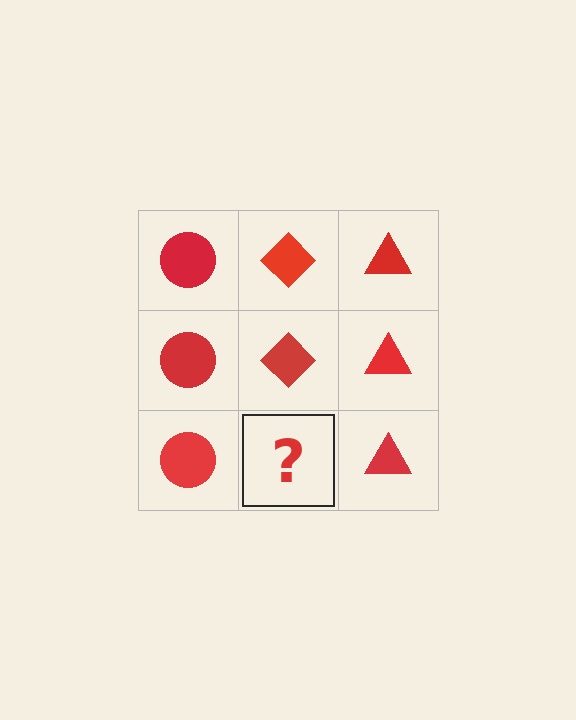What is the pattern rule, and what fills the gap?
The rule is that each column has a consistent shape. The gap should be filled with a red diamond.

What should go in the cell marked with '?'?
The missing cell should contain a red diamond.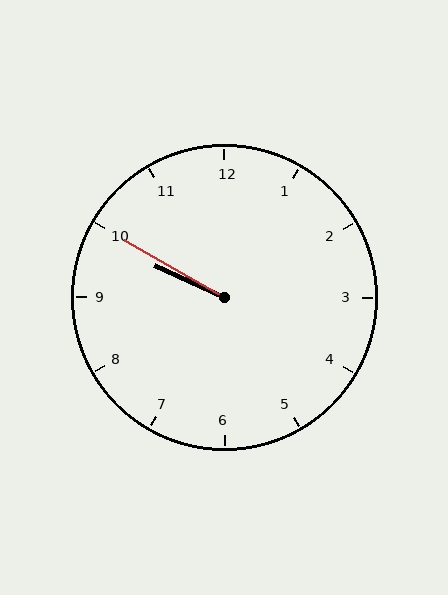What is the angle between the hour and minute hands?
Approximately 5 degrees.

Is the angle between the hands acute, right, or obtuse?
It is acute.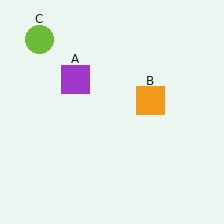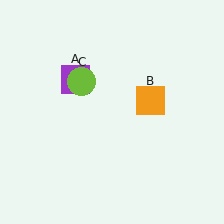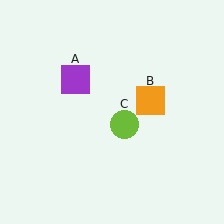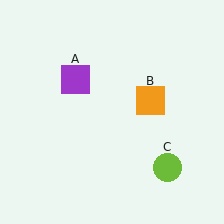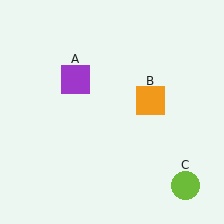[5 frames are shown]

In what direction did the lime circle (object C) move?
The lime circle (object C) moved down and to the right.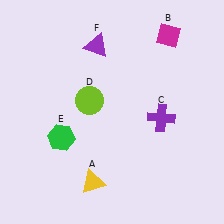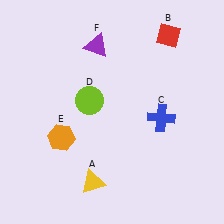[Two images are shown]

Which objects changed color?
B changed from magenta to red. C changed from purple to blue. E changed from green to orange.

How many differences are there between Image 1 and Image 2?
There are 3 differences between the two images.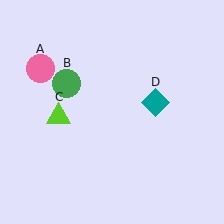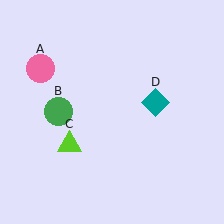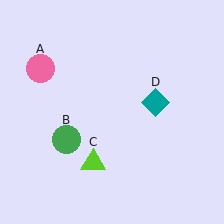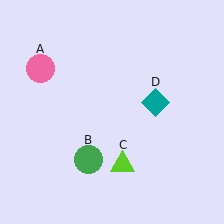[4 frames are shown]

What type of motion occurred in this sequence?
The green circle (object B), lime triangle (object C) rotated counterclockwise around the center of the scene.